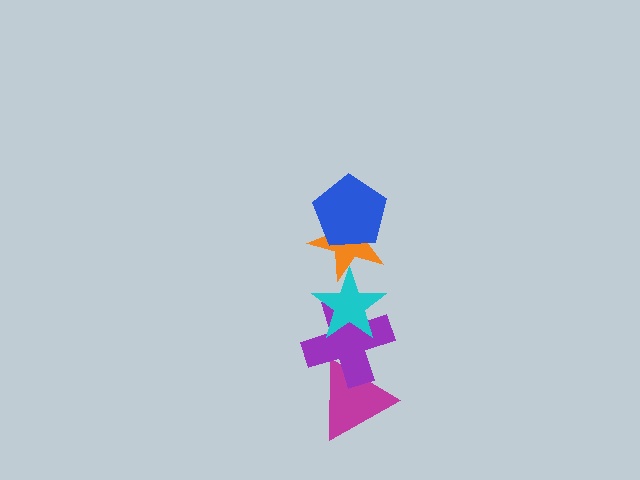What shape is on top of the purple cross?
The cyan star is on top of the purple cross.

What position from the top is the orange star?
The orange star is 2nd from the top.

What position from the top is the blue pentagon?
The blue pentagon is 1st from the top.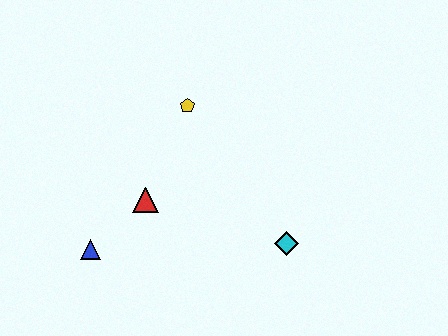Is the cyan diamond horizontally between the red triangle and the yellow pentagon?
No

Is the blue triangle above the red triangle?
No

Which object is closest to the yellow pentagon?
The red triangle is closest to the yellow pentagon.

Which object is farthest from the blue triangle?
The cyan diamond is farthest from the blue triangle.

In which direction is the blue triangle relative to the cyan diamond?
The blue triangle is to the left of the cyan diamond.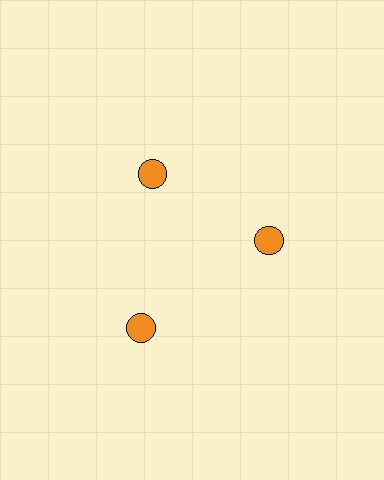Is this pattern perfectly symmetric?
No. The 3 orange circles are arranged in a ring, but one element near the 7 o'clock position is pushed outward from the center, breaking the 3-fold rotational symmetry.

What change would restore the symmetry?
The symmetry would be restored by moving it inward, back onto the ring so that all 3 circles sit at equal angles and equal distance from the center.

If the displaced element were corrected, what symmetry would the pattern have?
It would have 3-fold rotational symmetry — the pattern would map onto itself every 120 degrees.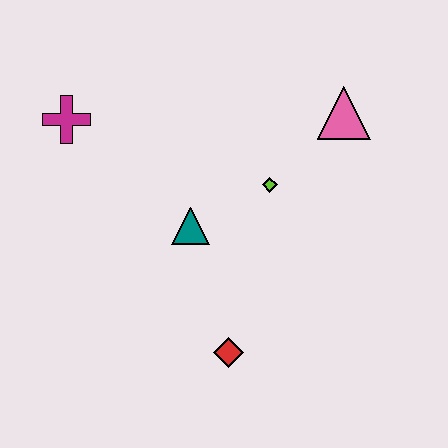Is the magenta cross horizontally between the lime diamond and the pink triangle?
No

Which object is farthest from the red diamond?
The magenta cross is farthest from the red diamond.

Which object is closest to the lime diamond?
The teal triangle is closest to the lime diamond.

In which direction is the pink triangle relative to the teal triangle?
The pink triangle is to the right of the teal triangle.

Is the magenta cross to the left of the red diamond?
Yes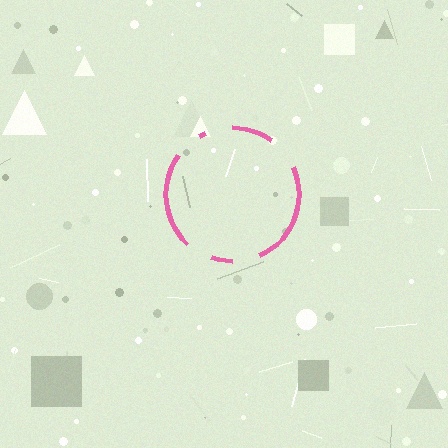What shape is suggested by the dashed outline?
The dashed outline suggests a circle.